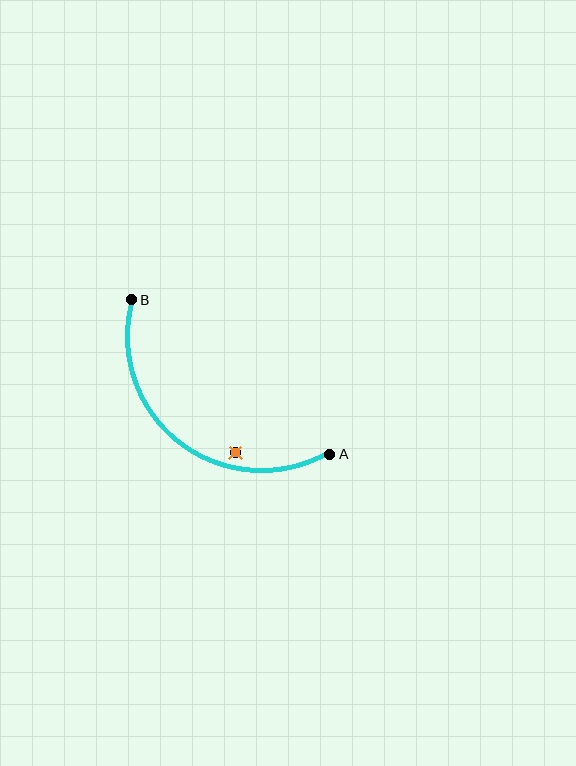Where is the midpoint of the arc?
The arc midpoint is the point on the curve farthest from the straight line joining A and B. It sits below and to the left of that line.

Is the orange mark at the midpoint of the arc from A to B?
No — the orange mark does not lie on the arc at all. It sits slightly inside the curve.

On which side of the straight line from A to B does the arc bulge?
The arc bulges below and to the left of the straight line connecting A and B.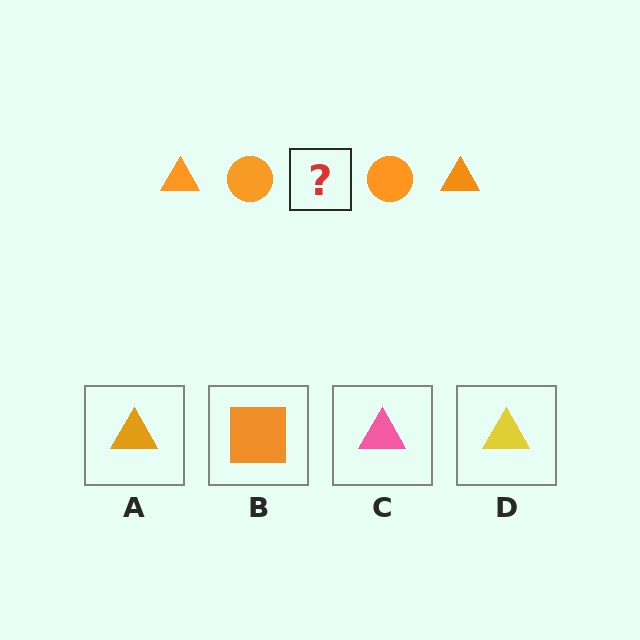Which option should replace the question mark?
Option A.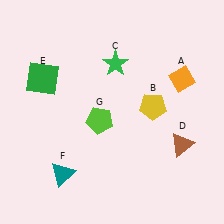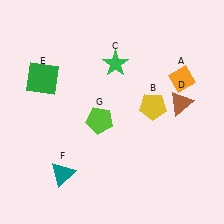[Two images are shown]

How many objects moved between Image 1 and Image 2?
1 object moved between the two images.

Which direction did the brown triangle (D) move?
The brown triangle (D) moved up.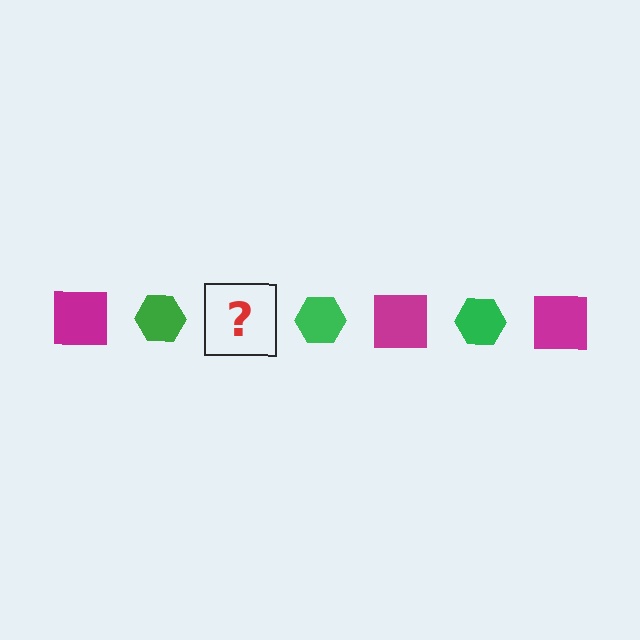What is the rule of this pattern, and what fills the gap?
The rule is that the pattern alternates between magenta square and green hexagon. The gap should be filled with a magenta square.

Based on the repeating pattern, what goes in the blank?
The blank should be a magenta square.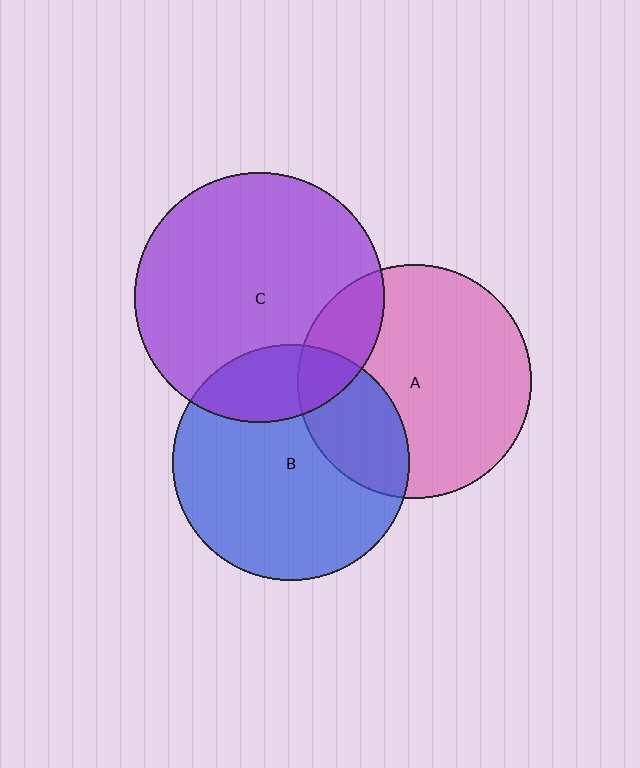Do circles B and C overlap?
Yes.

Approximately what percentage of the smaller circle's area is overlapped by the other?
Approximately 20%.